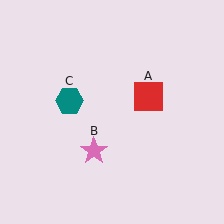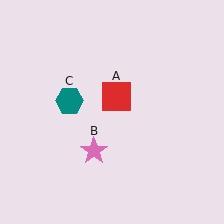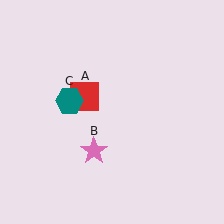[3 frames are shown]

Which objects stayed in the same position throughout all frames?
Pink star (object B) and teal hexagon (object C) remained stationary.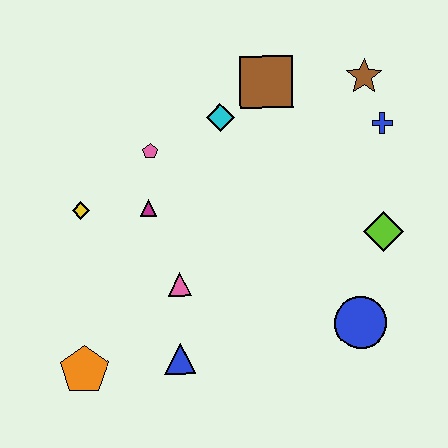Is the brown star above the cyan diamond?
Yes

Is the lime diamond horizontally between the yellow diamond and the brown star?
No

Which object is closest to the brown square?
The cyan diamond is closest to the brown square.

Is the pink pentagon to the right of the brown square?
No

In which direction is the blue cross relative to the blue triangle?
The blue cross is above the blue triangle.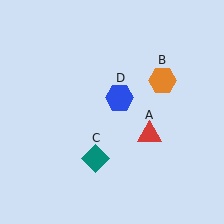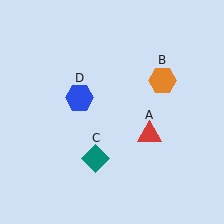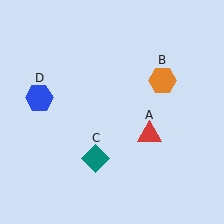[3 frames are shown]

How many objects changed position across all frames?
1 object changed position: blue hexagon (object D).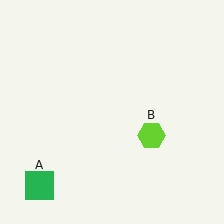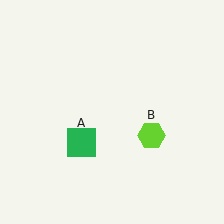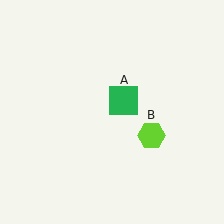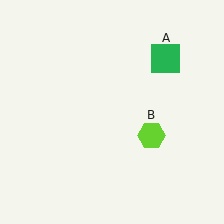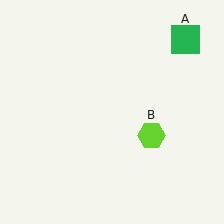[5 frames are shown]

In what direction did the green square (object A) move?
The green square (object A) moved up and to the right.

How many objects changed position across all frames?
1 object changed position: green square (object A).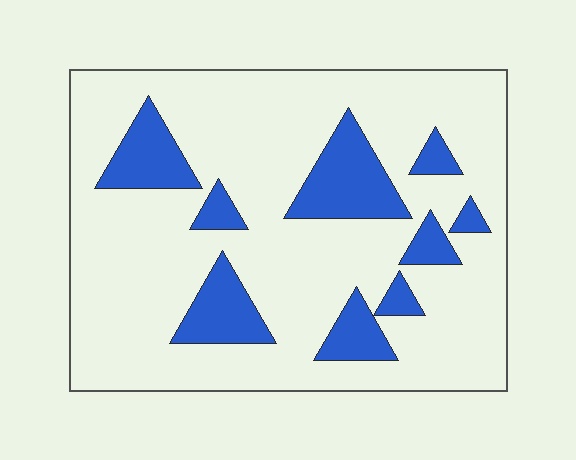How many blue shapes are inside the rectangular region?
9.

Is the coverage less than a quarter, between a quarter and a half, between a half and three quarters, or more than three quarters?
Less than a quarter.